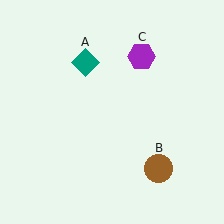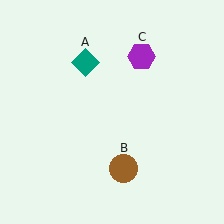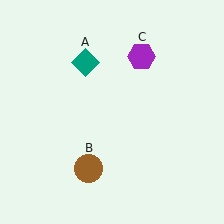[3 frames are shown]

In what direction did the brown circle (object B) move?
The brown circle (object B) moved left.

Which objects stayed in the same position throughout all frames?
Teal diamond (object A) and purple hexagon (object C) remained stationary.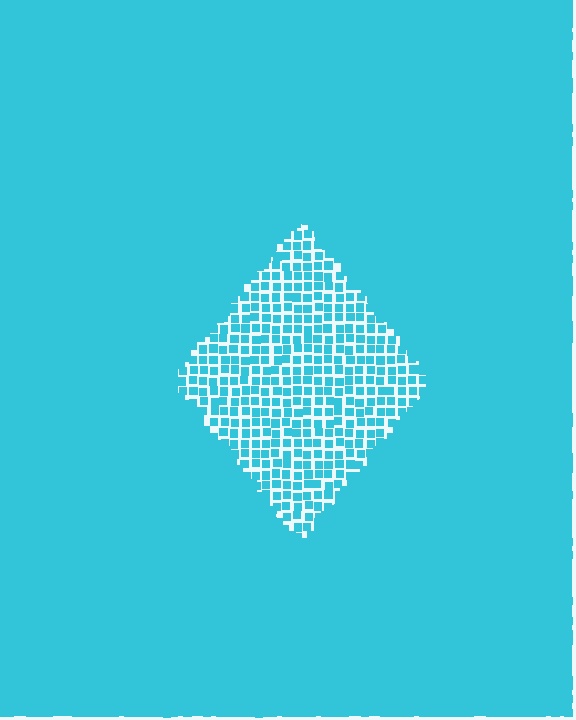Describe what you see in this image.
The image contains small cyan elements arranged at two different densities. A diamond-shaped region is visible where the elements are less densely packed than the surrounding area.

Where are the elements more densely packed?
The elements are more densely packed outside the diamond boundary.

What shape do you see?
I see a diamond.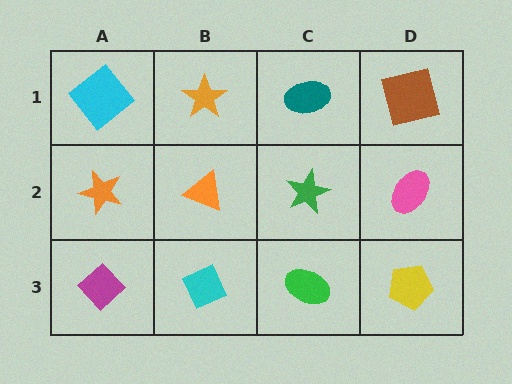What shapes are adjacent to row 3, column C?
A green star (row 2, column C), a cyan diamond (row 3, column B), a yellow pentagon (row 3, column D).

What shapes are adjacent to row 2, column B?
An orange star (row 1, column B), a cyan diamond (row 3, column B), an orange star (row 2, column A), a green star (row 2, column C).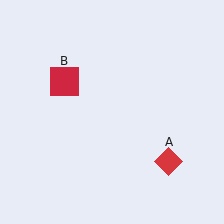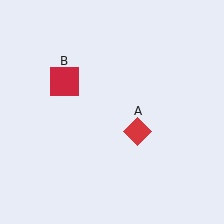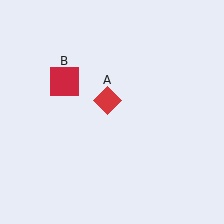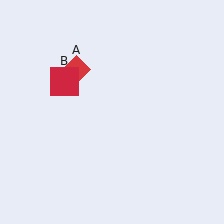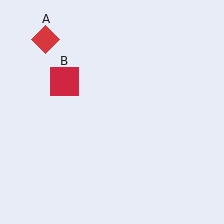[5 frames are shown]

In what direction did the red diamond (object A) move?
The red diamond (object A) moved up and to the left.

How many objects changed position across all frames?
1 object changed position: red diamond (object A).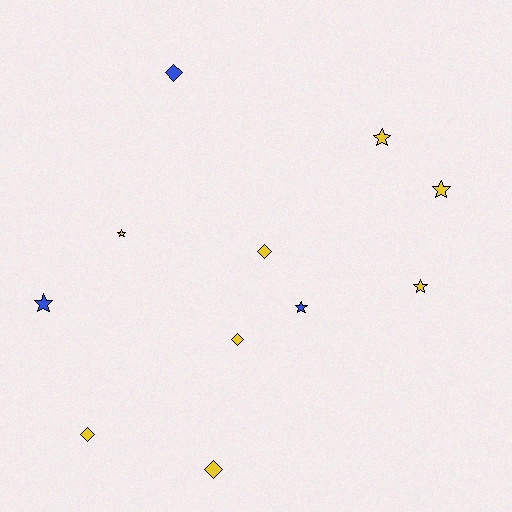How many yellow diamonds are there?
There are 4 yellow diamonds.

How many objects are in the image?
There are 11 objects.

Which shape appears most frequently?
Star, with 6 objects.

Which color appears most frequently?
Yellow, with 8 objects.